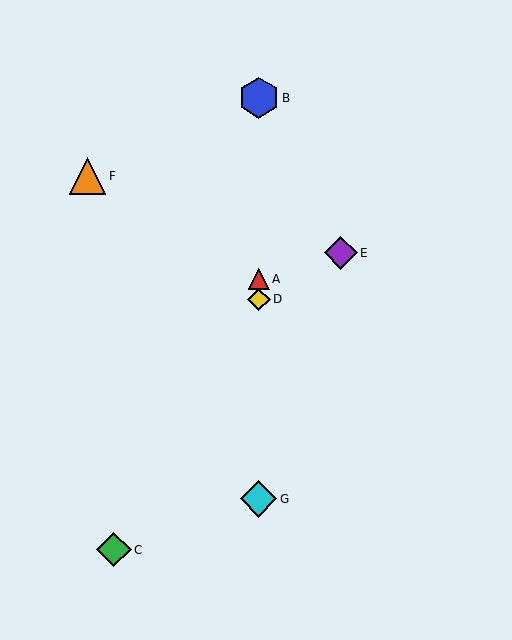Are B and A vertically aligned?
Yes, both are at x≈259.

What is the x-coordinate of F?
Object F is at x≈88.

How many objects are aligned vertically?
4 objects (A, B, D, G) are aligned vertically.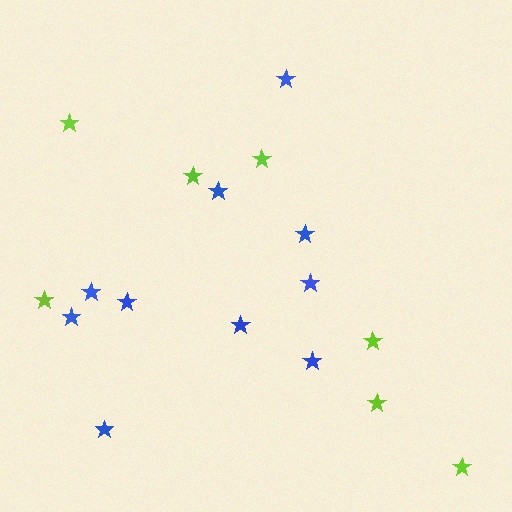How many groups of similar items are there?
There are 2 groups: one group of lime stars (7) and one group of blue stars (10).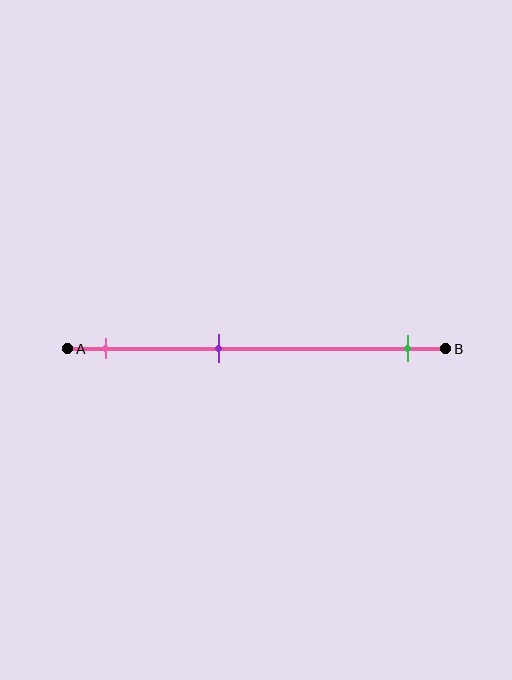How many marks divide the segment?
There are 3 marks dividing the segment.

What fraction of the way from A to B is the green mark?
The green mark is approximately 90% (0.9) of the way from A to B.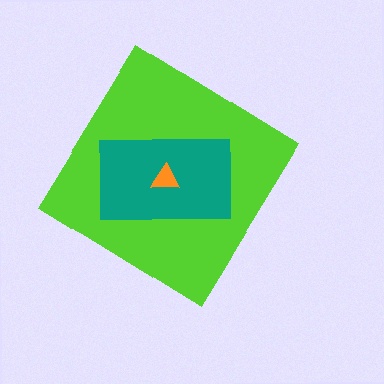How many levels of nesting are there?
3.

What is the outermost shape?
The lime diamond.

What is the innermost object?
The orange triangle.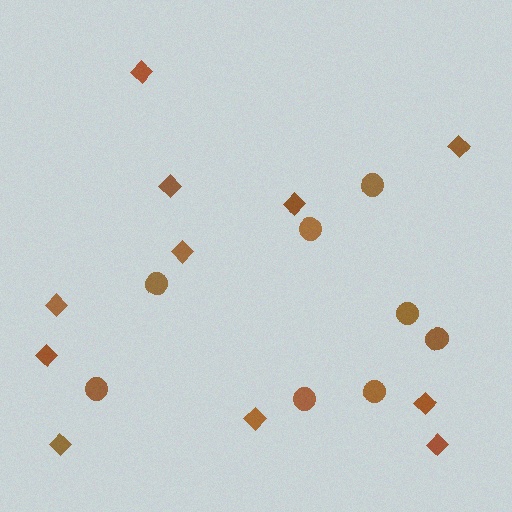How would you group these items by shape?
There are 2 groups: one group of circles (8) and one group of diamonds (11).